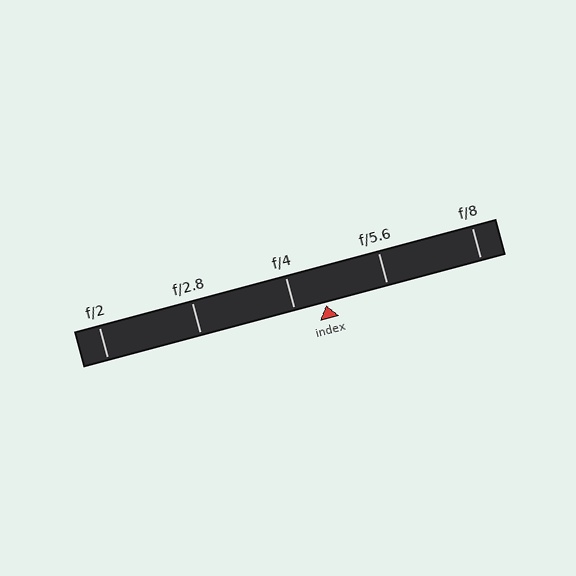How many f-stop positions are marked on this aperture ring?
There are 5 f-stop positions marked.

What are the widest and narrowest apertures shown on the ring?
The widest aperture shown is f/2 and the narrowest is f/8.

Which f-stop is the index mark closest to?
The index mark is closest to f/4.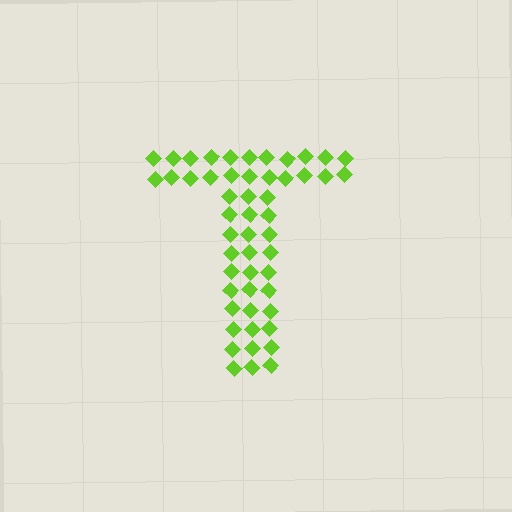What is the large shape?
The large shape is the letter T.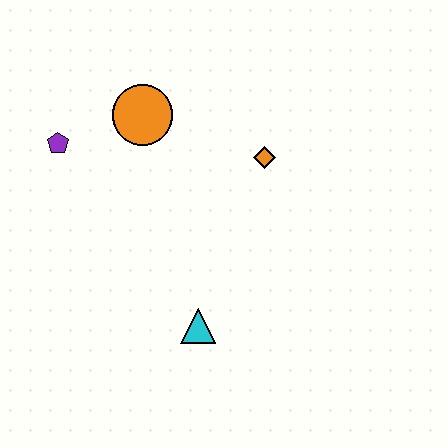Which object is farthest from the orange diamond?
The purple pentagon is farthest from the orange diamond.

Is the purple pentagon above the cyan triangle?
Yes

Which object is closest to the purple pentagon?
The orange circle is closest to the purple pentagon.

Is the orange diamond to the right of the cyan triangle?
Yes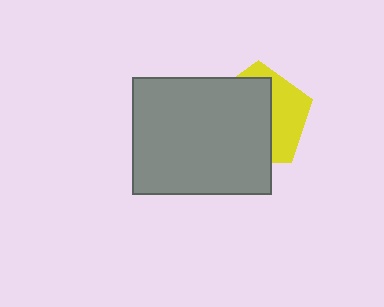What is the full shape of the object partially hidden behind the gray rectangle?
The partially hidden object is a yellow pentagon.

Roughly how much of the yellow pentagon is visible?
A small part of it is visible (roughly 38%).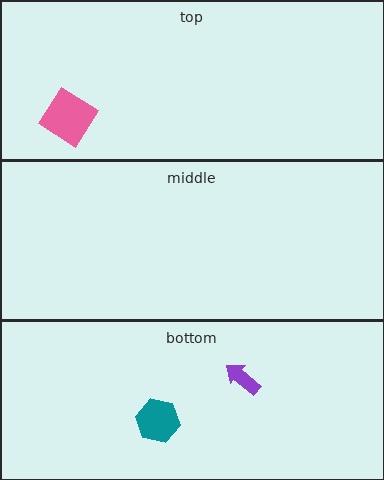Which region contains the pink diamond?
The top region.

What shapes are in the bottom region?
The purple arrow, the teal hexagon.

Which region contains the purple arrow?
The bottom region.